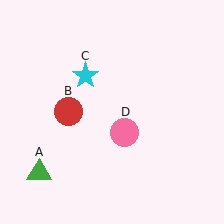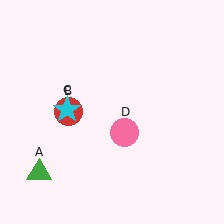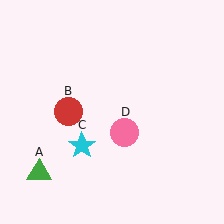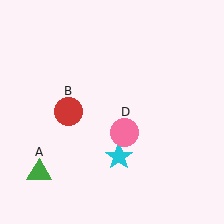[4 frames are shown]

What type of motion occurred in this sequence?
The cyan star (object C) rotated counterclockwise around the center of the scene.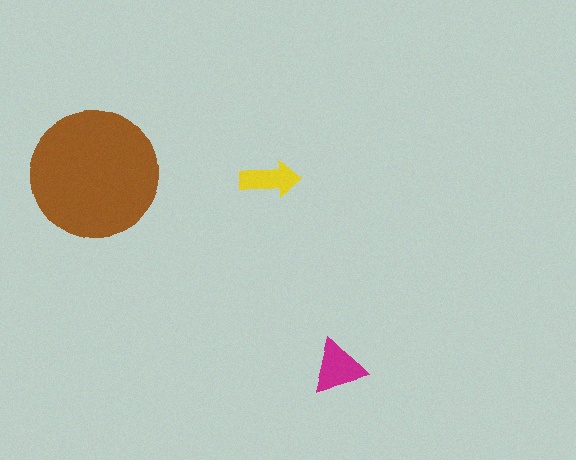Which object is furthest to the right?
The magenta triangle is rightmost.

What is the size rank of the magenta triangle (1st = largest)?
2nd.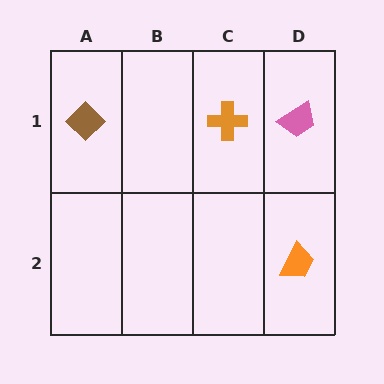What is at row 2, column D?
An orange trapezoid.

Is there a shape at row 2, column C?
No, that cell is empty.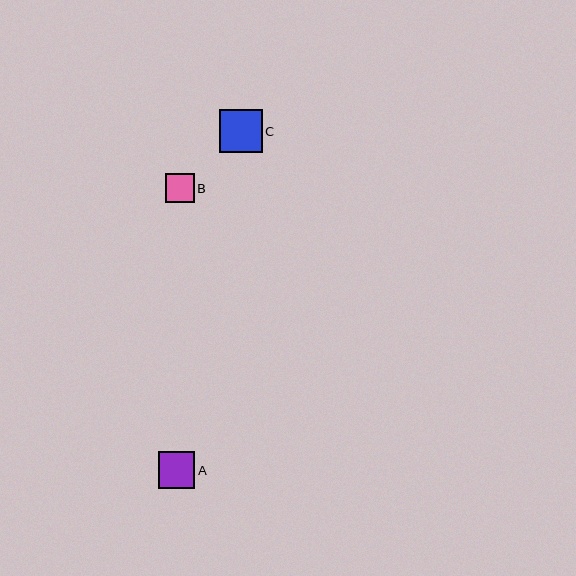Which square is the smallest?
Square B is the smallest with a size of approximately 29 pixels.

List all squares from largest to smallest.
From largest to smallest: C, A, B.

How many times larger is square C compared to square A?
Square C is approximately 1.2 times the size of square A.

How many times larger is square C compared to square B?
Square C is approximately 1.5 times the size of square B.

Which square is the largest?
Square C is the largest with a size of approximately 43 pixels.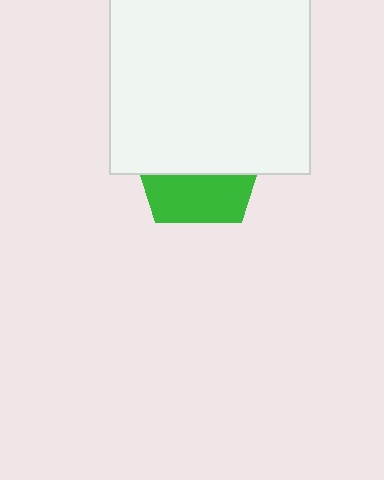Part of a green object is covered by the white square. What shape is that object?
It is a pentagon.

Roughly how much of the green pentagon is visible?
A small part of it is visible (roughly 38%).